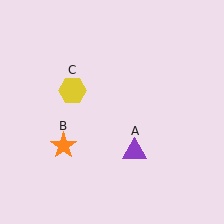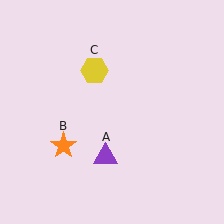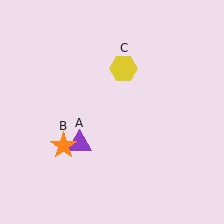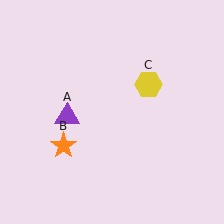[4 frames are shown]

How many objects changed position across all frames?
2 objects changed position: purple triangle (object A), yellow hexagon (object C).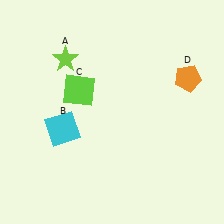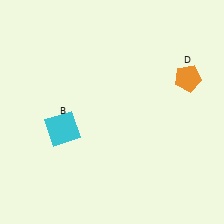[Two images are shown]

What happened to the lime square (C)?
The lime square (C) was removed in Image 2. It was in the top-left area of Image 1.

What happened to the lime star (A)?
The lime star (A) was removed in Image 2. It was in the top-left area of Image 1.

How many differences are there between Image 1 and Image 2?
There are 2 differences between the two images.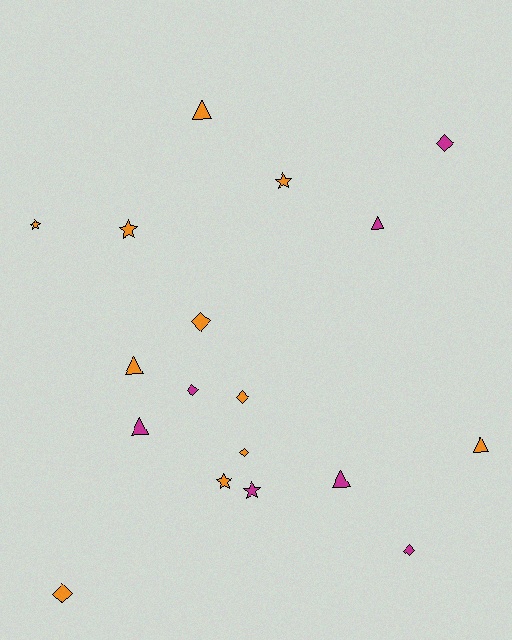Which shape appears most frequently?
Diamond, with 7 objects.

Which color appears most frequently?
Orange, with 11 objects.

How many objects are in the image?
There are 18 objects.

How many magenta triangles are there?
There are 3 magenta triangles.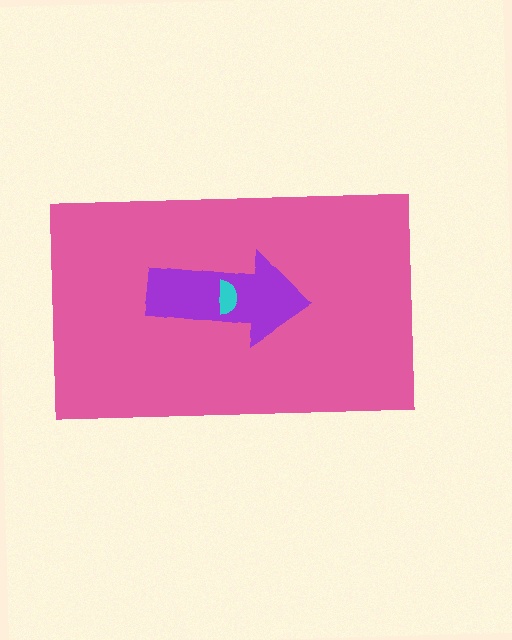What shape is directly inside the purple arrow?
The cyan semicircle.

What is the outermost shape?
The pink rectangle.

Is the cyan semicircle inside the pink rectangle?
Yes.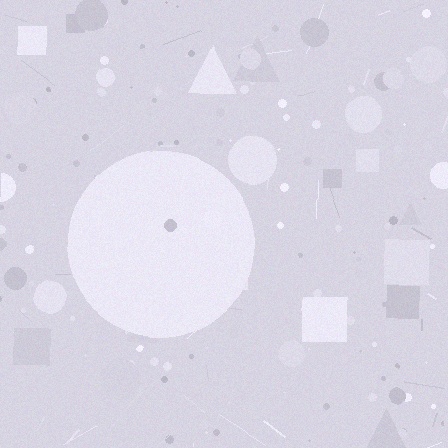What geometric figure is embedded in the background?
A circle is embedded in the background.